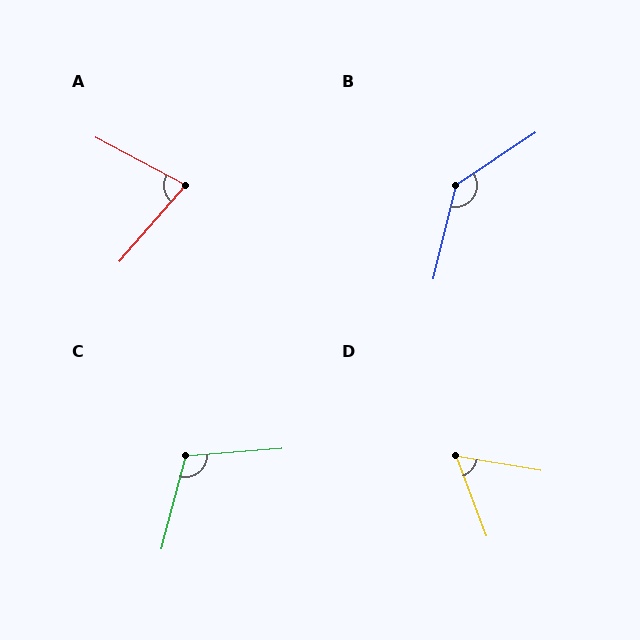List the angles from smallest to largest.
D (60°), A (77°), C (109°), B (137°).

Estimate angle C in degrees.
Approximately 109 degrees.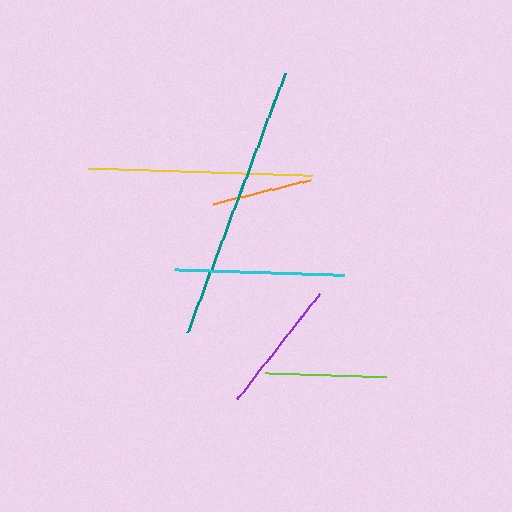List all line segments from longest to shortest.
From longest to shortest: teal, yellow, cyan, purple, lime, orange.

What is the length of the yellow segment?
The yellow segment is approximately 225 pixels long.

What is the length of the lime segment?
The lime segment is approximately 122 pixels long.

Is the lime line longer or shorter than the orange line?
The lime line is longer than the orange line.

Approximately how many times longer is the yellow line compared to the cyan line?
The yellow line is approximately 1.3 times the length of the cyan line.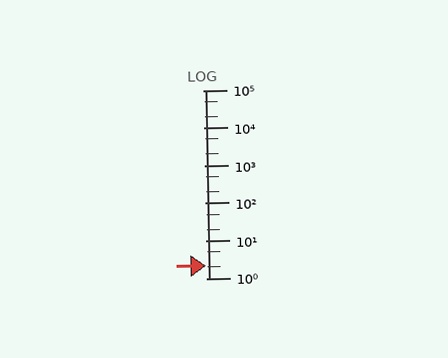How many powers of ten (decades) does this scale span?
The scale spans 5 decades, from 1 to 100000.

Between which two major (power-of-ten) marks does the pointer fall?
The pointer is between 1 and 10.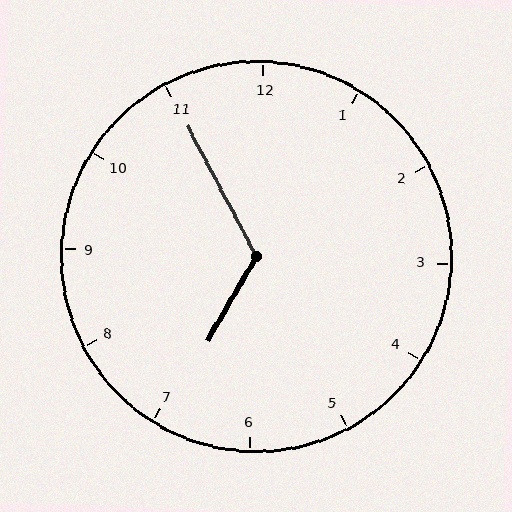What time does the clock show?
6:55.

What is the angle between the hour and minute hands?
Approximately 122 degrees.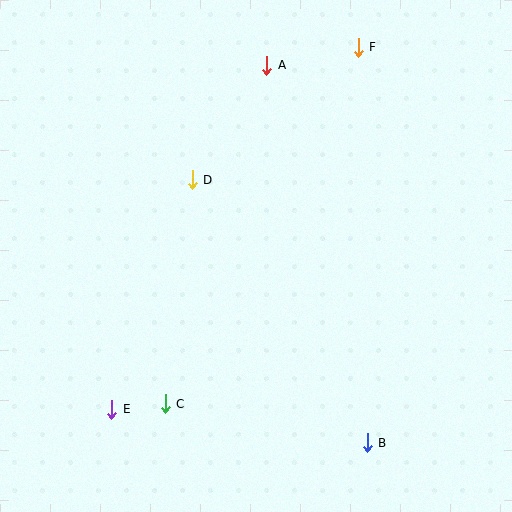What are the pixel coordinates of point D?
Point D is at (192, 180).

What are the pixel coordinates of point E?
Point E is at (112, 409).